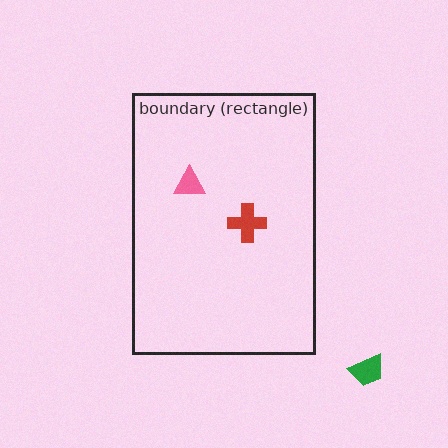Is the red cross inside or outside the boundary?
Inside.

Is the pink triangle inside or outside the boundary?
Inside.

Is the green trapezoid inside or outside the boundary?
Outside.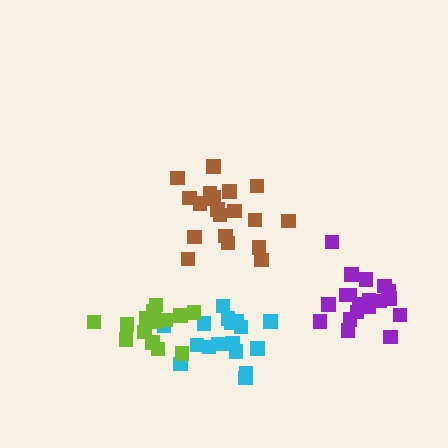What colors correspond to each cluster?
The clusters are colored: cyan, brown, lime, purple.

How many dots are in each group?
Group 1: 17 dots, Group 2: 20 dots, Group 3: 14 dots, Group 4: 19 dots (70 total).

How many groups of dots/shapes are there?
There are 4 groups.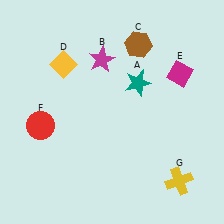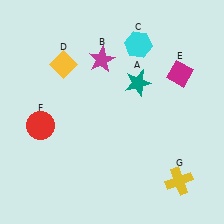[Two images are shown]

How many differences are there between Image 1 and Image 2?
There is 1 difference between the two images.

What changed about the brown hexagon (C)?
In Image 1, C is brown. In Image 2, it changed to cyan.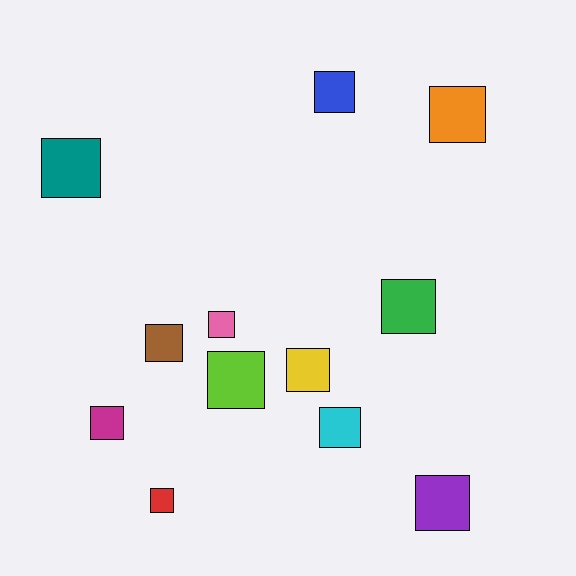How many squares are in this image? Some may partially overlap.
There are 12 squares.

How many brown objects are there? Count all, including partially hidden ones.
There is 1 brown object.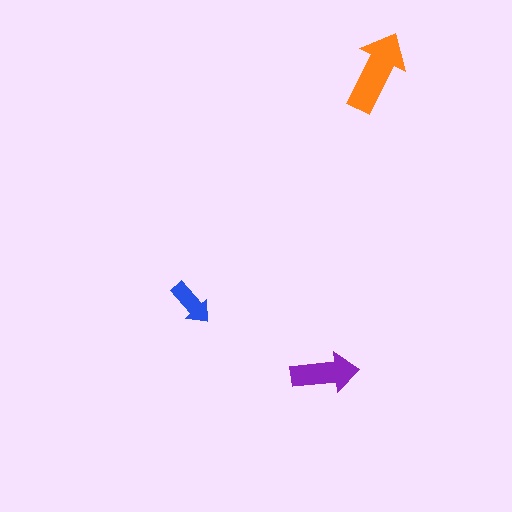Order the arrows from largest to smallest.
the orange one, the purple one, the blue one.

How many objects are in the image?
There are 3 objects in the image.